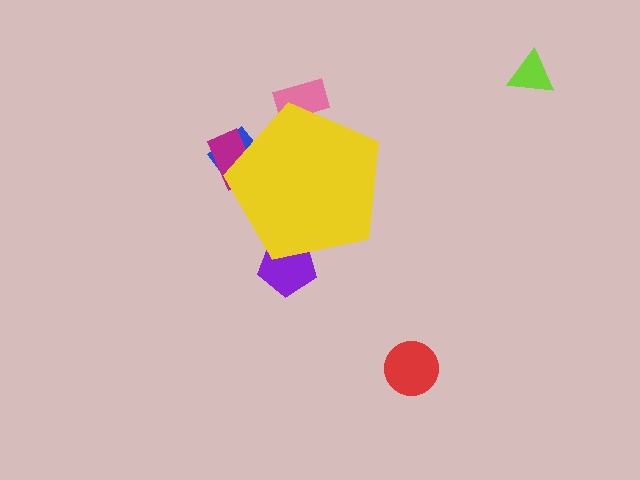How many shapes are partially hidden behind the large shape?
4 shapes are partially hidden.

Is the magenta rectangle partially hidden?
Yes, the magenta rectangle is partially hidden behind the yellow pentagon.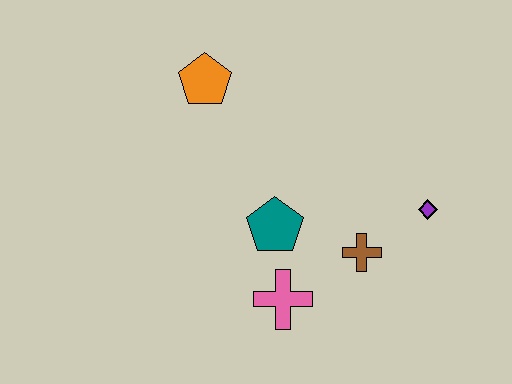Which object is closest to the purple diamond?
The brown cross is closest to the purple diamond.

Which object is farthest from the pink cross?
The orange pentagon is farthest from the pink cross.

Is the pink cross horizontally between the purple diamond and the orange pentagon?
Yes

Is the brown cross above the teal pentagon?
No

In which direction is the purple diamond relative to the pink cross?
The purple diamond is to the right of the pink cross.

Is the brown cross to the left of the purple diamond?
Yes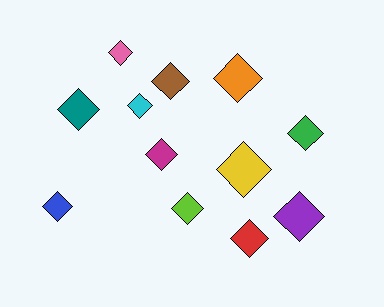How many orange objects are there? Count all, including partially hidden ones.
There is 1 orange object.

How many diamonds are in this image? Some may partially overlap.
There are 12 diamonds.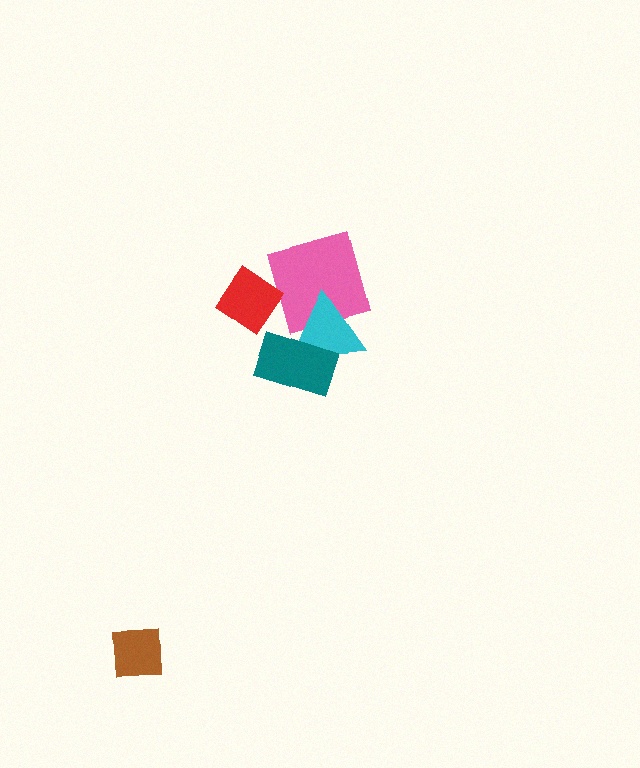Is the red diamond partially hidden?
No, no other shape covers it.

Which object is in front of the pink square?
The cyan triangle is in front of the pink square.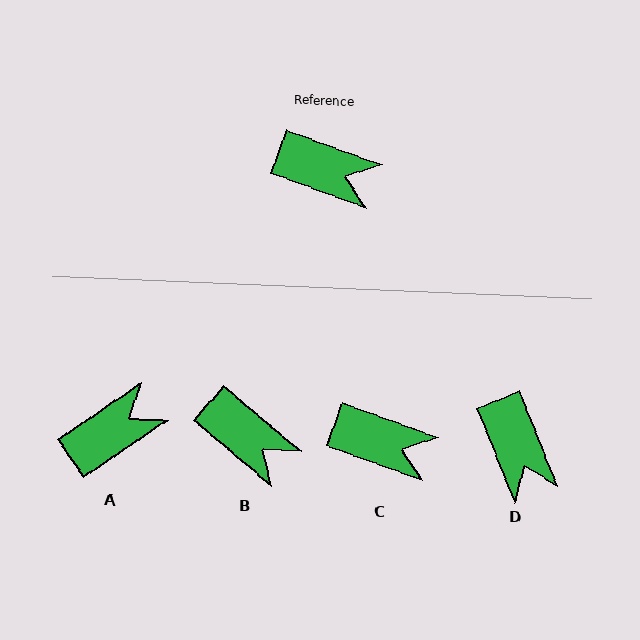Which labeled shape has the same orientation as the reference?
C.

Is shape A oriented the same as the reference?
No, it is off by about 54 degrees.